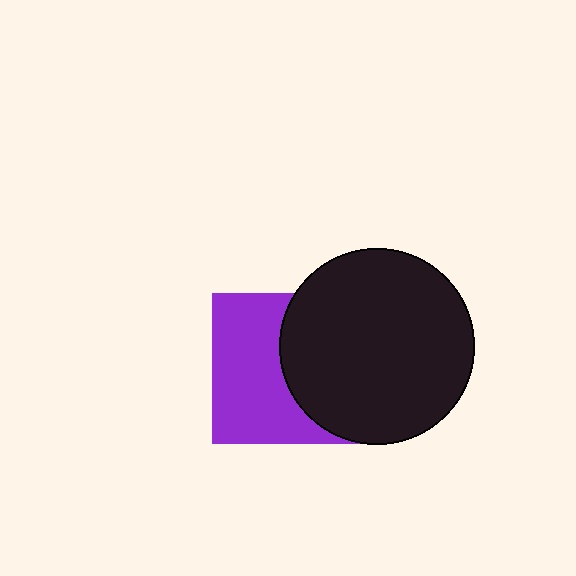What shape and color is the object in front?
The object in front is a black circle.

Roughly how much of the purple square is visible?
About half of it is visible (roughly 54%).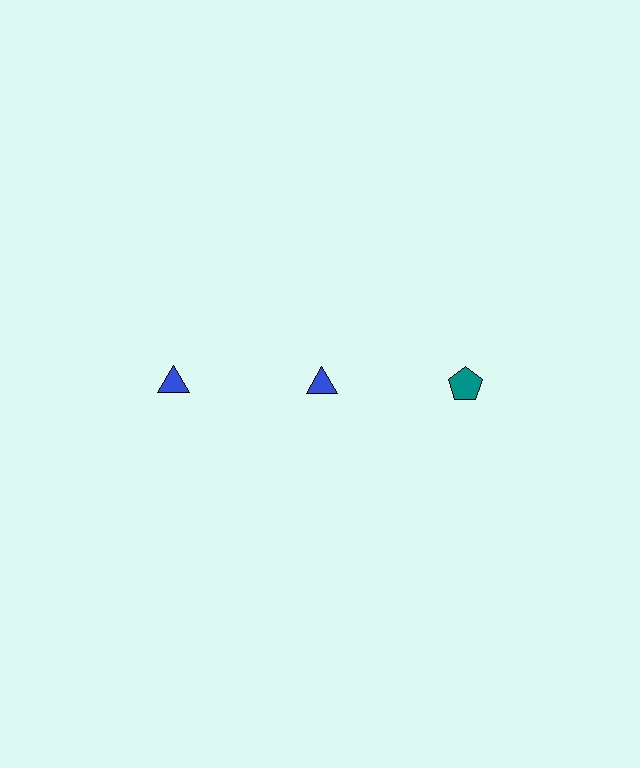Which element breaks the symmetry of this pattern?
The teal pentagon in the top row, center column breaks the symmetry. All other shapes are blue triangles.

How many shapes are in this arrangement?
There are 3 shapes arranged in a grid pattern.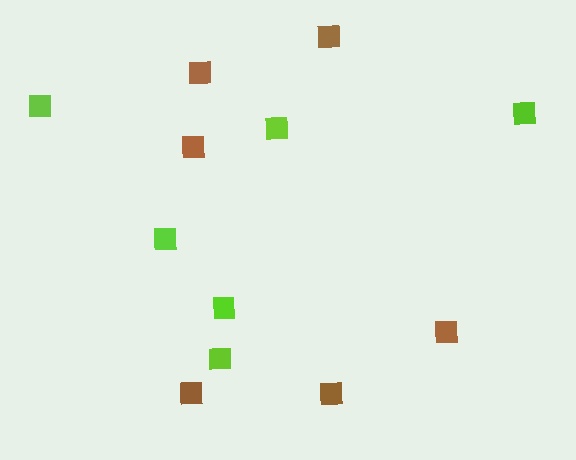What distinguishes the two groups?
There are 2 groups: one group of brown squares (6) and one group of lime squares (6).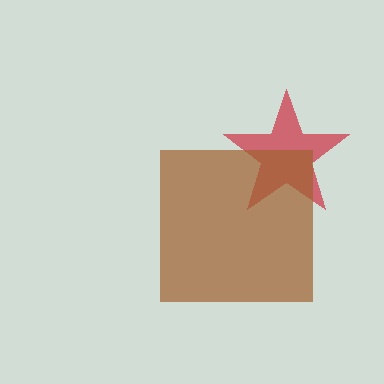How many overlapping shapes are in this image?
There are 2 overlapping shapes in the image.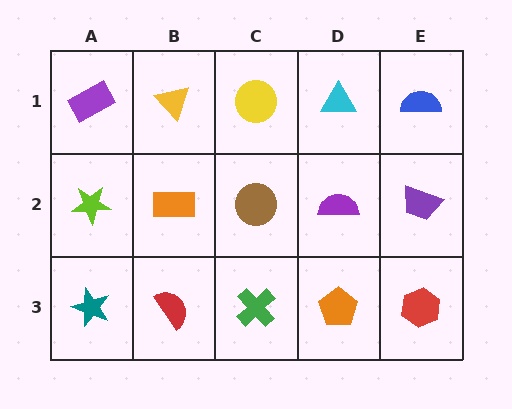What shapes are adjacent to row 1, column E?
A purple trapezoid (row 2, column E), a cyan triangle (row 1, column D).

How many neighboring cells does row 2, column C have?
4.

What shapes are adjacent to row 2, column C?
A yellow circle (row 1, column C), a green cross (row 3, column C), an orange rectangle (row 2, column B), a purple semicircle (row 2, column D).